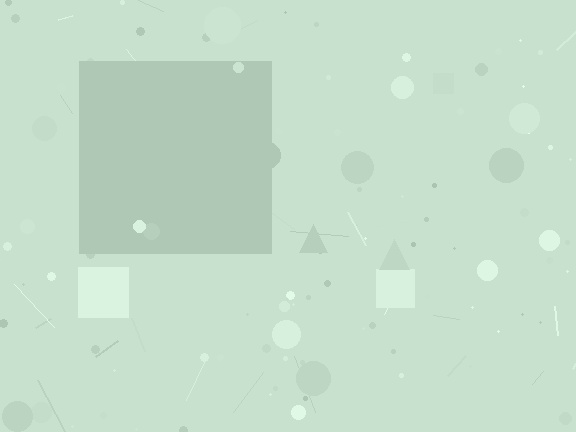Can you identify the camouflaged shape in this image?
The camouflaged shape is a square.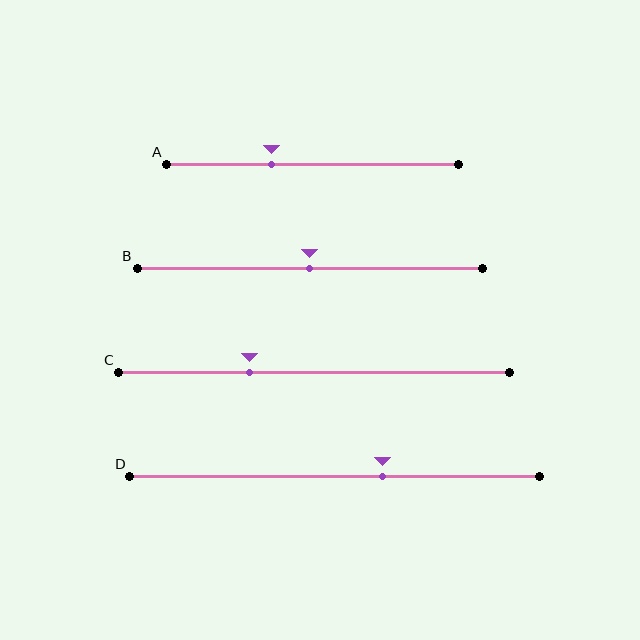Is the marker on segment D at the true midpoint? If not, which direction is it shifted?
No, the marker on segment D is shifted to the right by about 12% of the segment length.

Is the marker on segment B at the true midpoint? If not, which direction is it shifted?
Yes, the marker on segment B is at the true midpoint.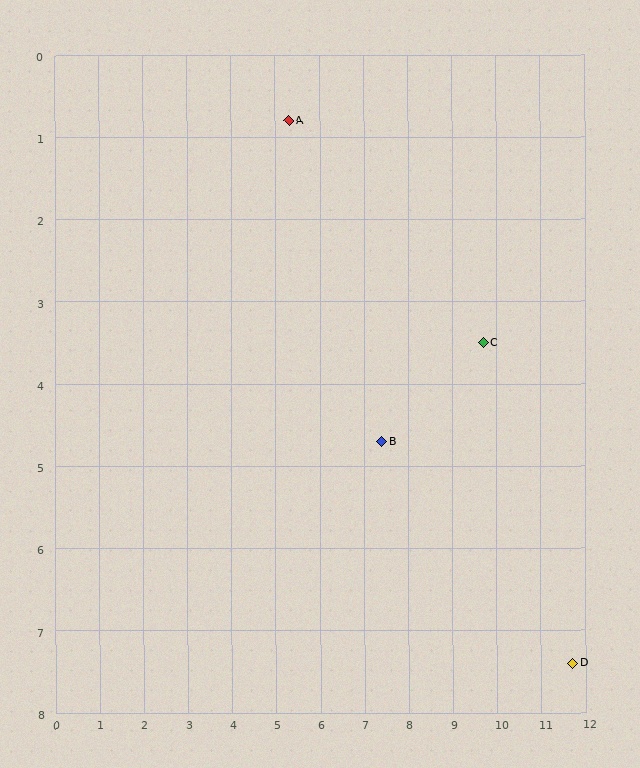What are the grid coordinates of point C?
Point C is at approximately (9.7, 3.5).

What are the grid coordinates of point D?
Point D is at approximately (11.7, 7.4).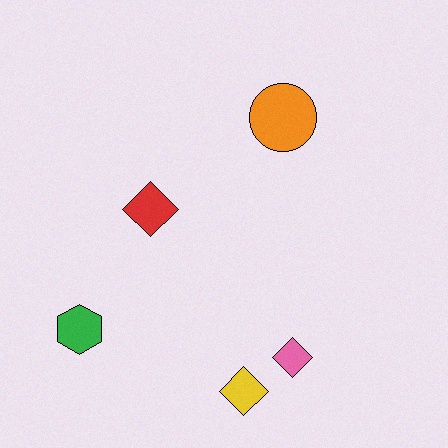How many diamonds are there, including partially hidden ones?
There are 3 diamonds.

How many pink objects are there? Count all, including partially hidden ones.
There is 1 pink object.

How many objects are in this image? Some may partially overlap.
There are 5 objects.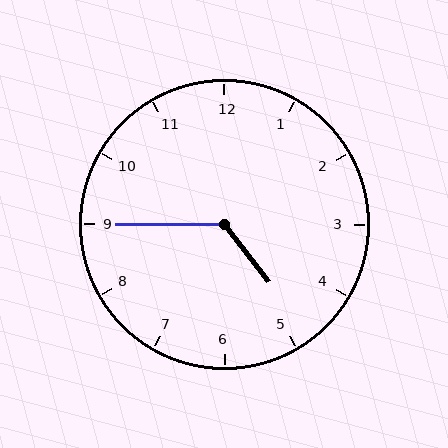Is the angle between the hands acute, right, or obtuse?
It is obtuse.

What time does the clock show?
4:45.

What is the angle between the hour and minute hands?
Approximately 128 degrees.